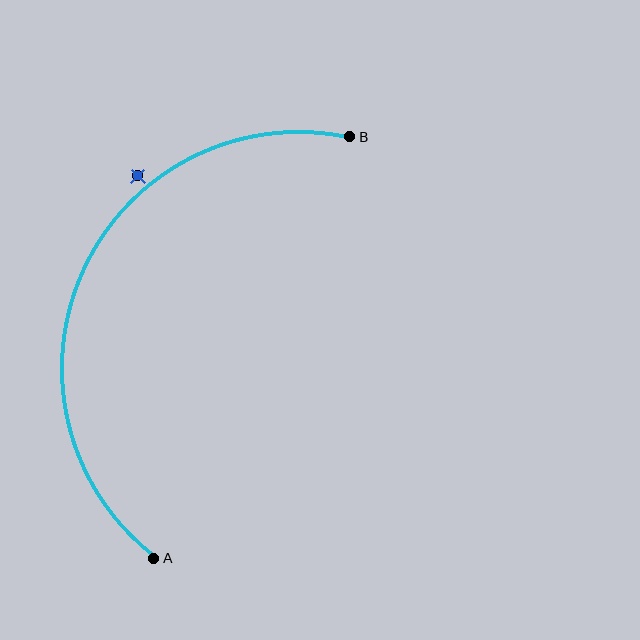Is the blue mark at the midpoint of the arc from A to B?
No — the blue mark does not lie on the arc at all. It sits slightly outside the curve.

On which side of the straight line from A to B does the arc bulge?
The arc bulges to the left of the straight line connecting A and B.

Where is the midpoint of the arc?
The arc midpoint is the point on the curve farthest from the straight line joining A and B. It sits to the left of that line.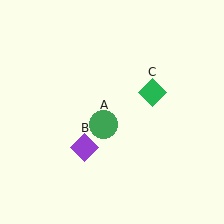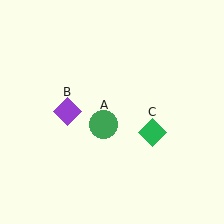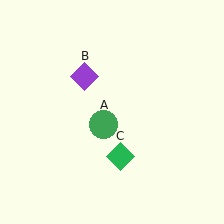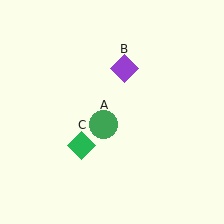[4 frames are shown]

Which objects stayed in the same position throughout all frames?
Green circle (object A) remained stationary.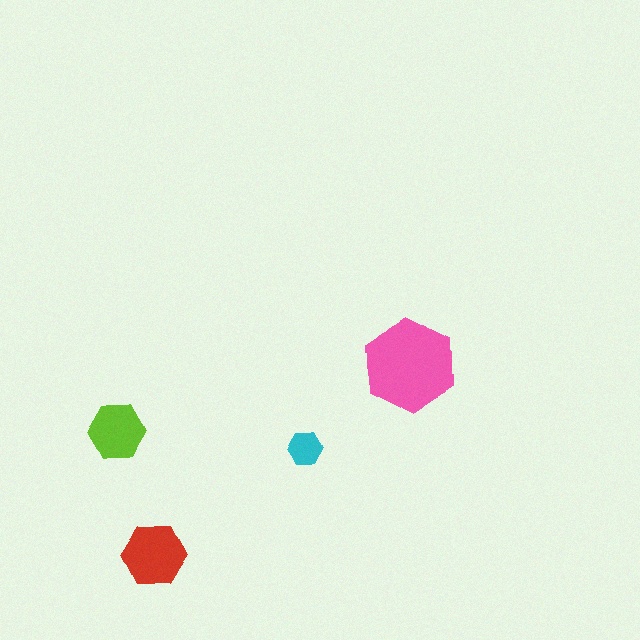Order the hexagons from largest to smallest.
the pink one, the red one, the lime one, the cyan one.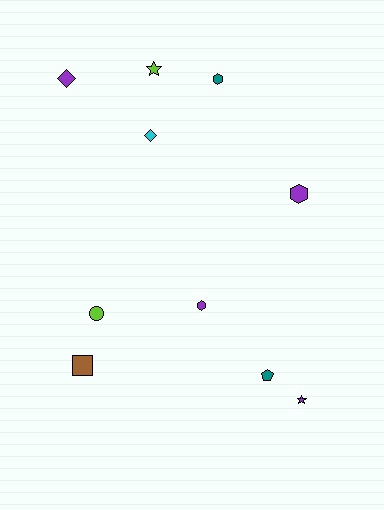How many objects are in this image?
There are 10 objects.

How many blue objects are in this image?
There are no blue objects.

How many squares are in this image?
There is 1 square.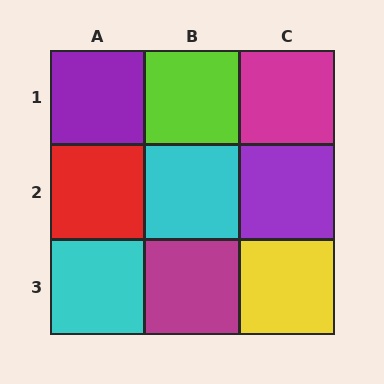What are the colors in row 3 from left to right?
Cyan, magenta, yellow.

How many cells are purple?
2 cells are purple.